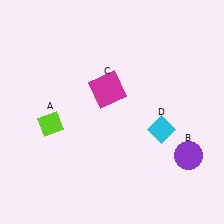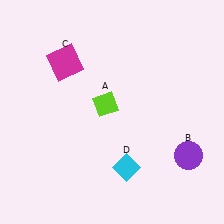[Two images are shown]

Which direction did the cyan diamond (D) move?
The cyan diamond (D) moved down.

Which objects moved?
The objects that moved are: the lime diamond (A), the magenta square (C), the cyan diamond (D).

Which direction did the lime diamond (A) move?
The lime diamond (A) moved right.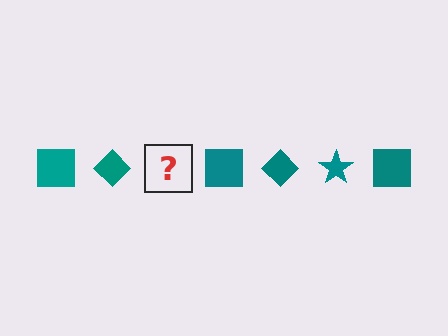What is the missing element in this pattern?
The missing element is a teal star.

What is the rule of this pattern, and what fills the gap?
The rule is that the pattern cycles through square, diamond, star shapes in teal. The gap should be filled with a teal star.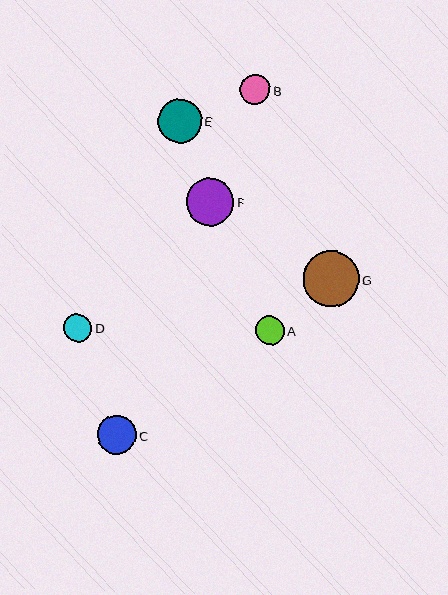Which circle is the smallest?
Circle D is the smallest with a size of approximately 28 pixels.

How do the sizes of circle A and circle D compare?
Circle A and circle D are approximately the same size.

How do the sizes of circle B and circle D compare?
Circle B and circle D are approximately the same size.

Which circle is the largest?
Circle G is the largest with a size of approximately 56 pixels.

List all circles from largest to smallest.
From largest to smallest: G, F, E, C, B, A, D.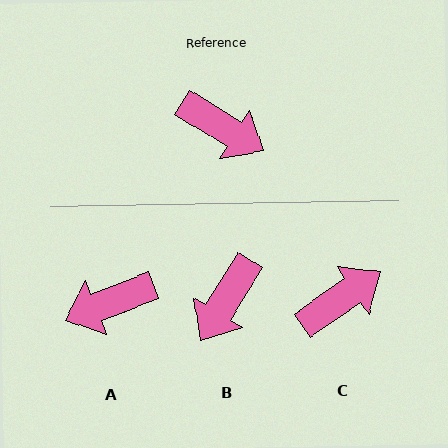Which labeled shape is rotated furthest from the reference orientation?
A, about 127 degrees away.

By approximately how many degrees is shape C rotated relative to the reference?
Approximately 66 degrees counter-clockwise.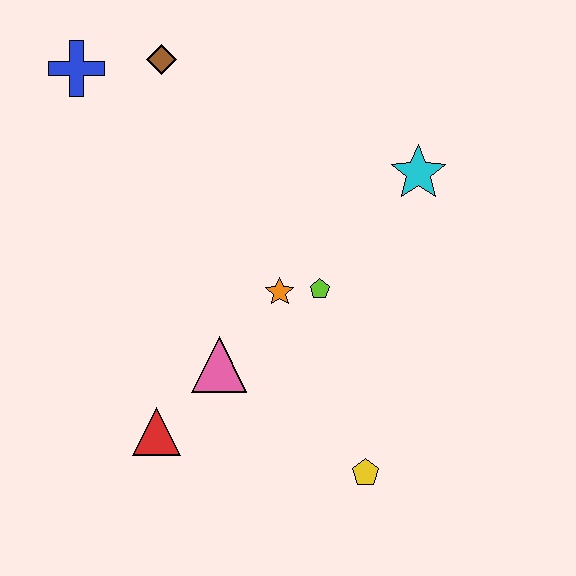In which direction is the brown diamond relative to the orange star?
The brown diamond is above the orange star.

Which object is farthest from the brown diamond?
The yellow pentagon is farthest from the brown diamond.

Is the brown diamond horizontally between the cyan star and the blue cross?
Yes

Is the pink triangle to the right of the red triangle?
Yes